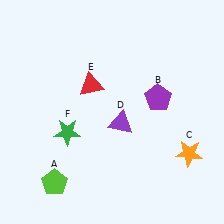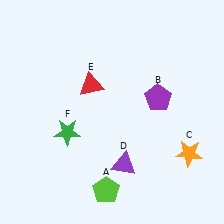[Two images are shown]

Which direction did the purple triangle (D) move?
The purple triangle (D) moved down.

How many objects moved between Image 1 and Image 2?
2 objects moved between the two images.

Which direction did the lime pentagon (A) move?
The lime pentagon (A) moved right.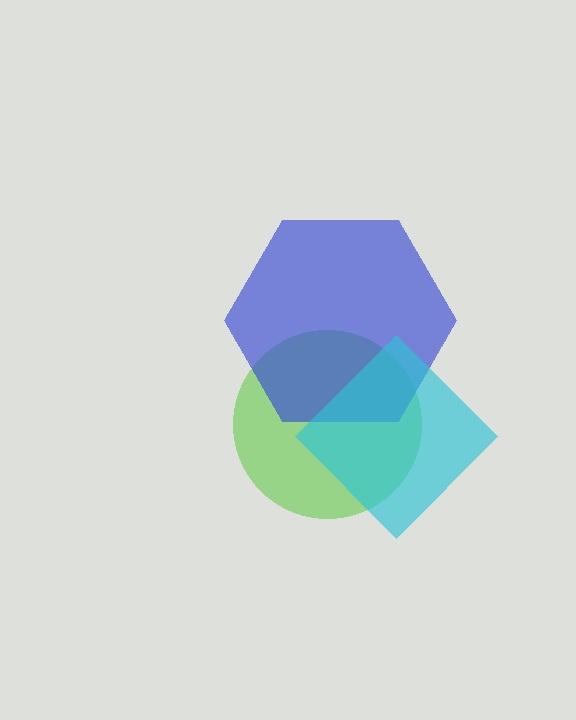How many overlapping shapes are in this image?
There are 3 overlapping shapes in the image.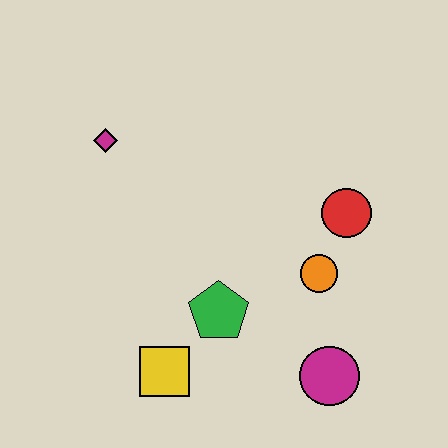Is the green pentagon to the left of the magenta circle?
Yes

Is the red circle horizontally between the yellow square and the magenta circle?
No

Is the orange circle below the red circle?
Yes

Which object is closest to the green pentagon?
The yellow square is closest to the green pentagon.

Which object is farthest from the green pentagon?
The magenta diamond is farthest from the green pentagon.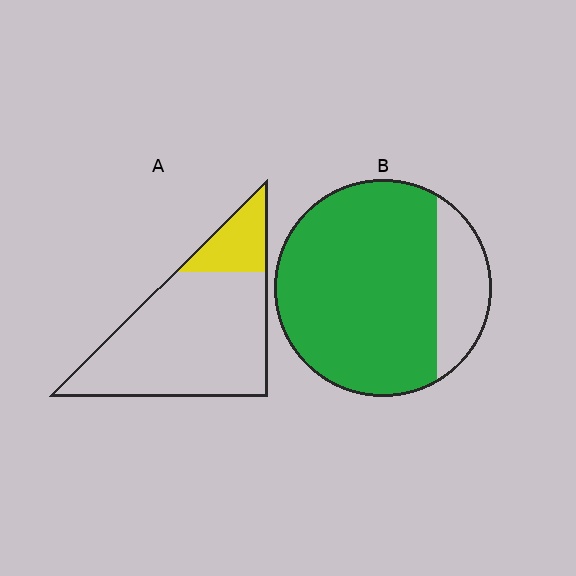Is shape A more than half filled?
No.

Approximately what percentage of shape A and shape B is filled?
A is approximately 20% and B is approximately 80%.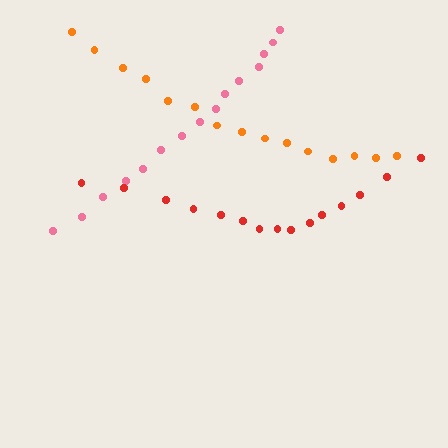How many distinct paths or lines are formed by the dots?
There are 3 distinct paths.